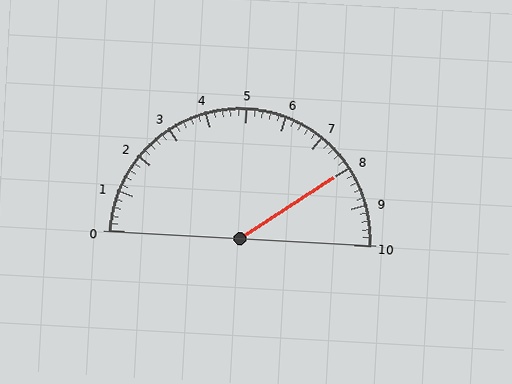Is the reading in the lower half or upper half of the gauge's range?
The reading is in the upper half of the range (0 to 10).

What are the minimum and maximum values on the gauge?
The gauge ranges from 0 to 10.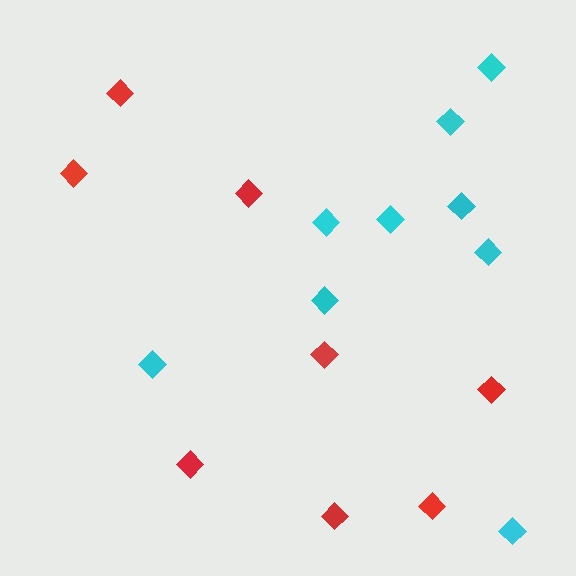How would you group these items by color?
There are 2 groups: one group of red diamonds (8) and one group of cyan diamonds (9).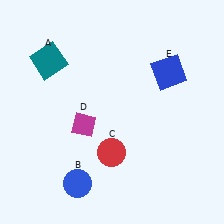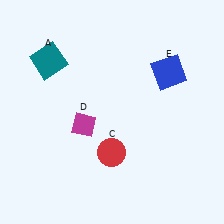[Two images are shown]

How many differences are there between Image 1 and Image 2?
There is 1 difference between the two images.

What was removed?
The blue circle (B) was removed in Image 2.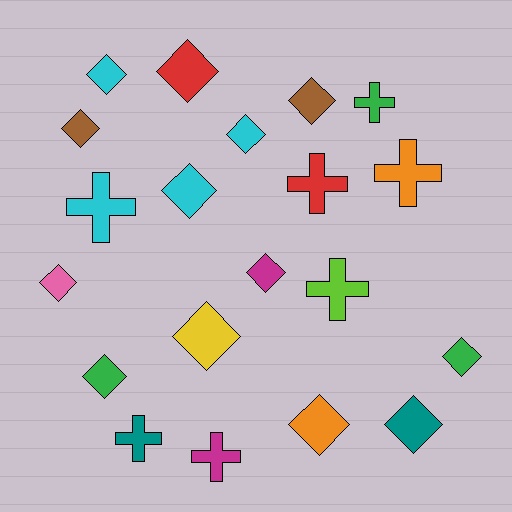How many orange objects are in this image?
There are 2 orange objects.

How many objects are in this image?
There are 20 objects.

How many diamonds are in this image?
There are 13 diamonds.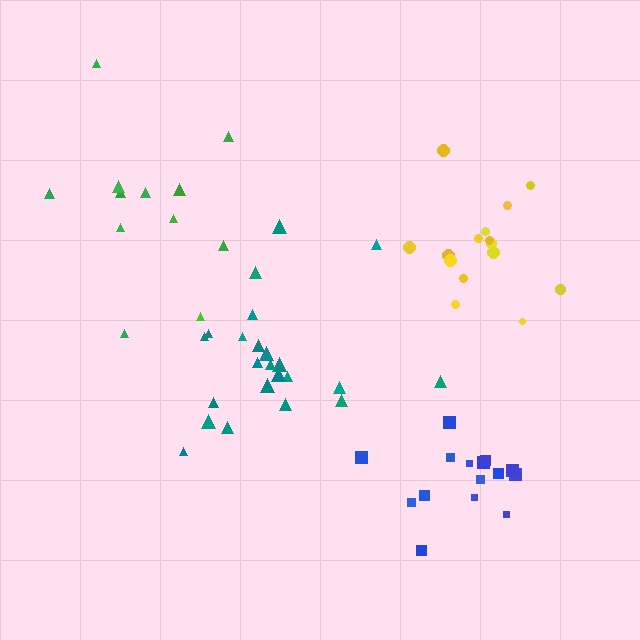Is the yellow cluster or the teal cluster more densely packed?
Yellow.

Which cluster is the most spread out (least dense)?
Green.